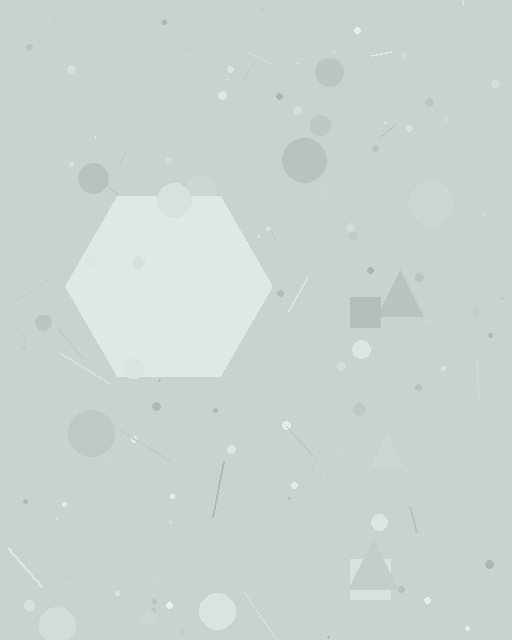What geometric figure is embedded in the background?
A hexagon is embedded in the background.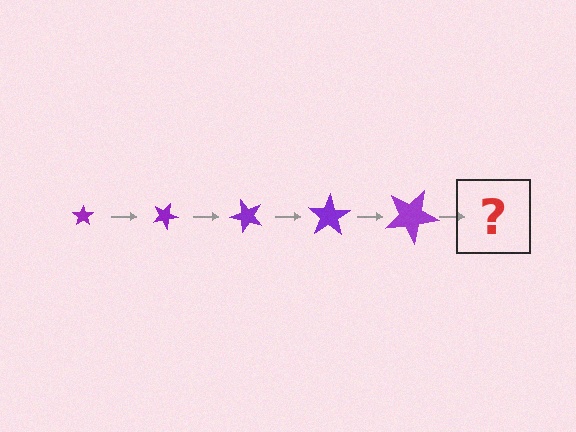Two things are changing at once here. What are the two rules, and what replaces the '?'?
The two rules are that the star grows larger each step and it rotates 25 degrees each step. The '?' should be a star, larger than the previous one and rotated 125 degrees from the start.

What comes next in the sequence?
The next element should be a star, larger than the previous one and rotated 125 degrees from the start.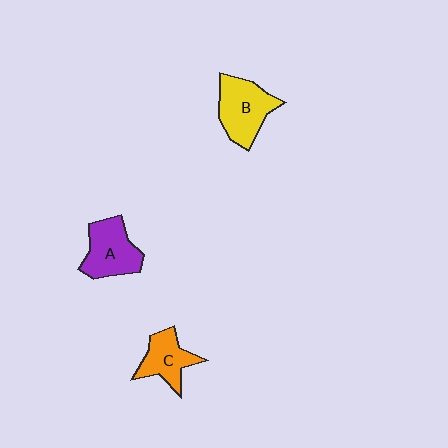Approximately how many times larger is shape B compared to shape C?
Approximately 1.4 times.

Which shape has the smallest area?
Shape C (orange).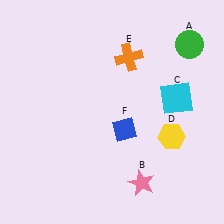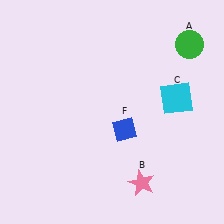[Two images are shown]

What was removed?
The orange cross (E), the yellow hexagon (D) were removed in Image 2.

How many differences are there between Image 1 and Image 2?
There are 2 differences between the two images.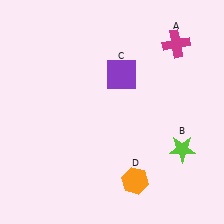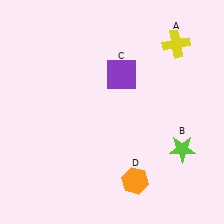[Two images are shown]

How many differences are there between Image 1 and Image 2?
There is 1 difference between the two images.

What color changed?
The cross (A) changed from magenta in Image 1 to yellow in Image 2.